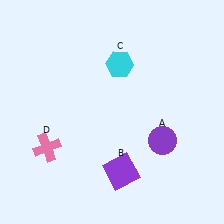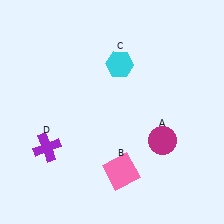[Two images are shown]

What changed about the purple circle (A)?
In Image 1, A is purple. In Image 2, it changed to magenta.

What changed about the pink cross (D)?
In Image 1, D is pink. In Image 2, it changed to purple.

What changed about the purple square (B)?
In Image 1, B is purple. In Image 2, it changed to pink.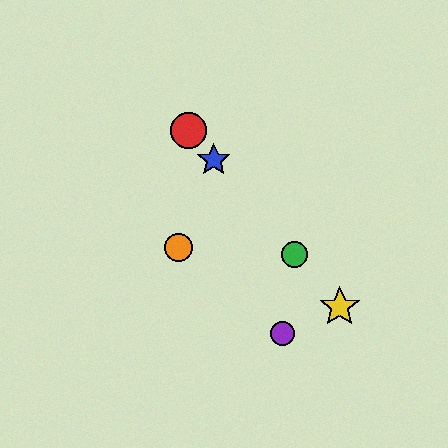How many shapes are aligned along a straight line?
4 shapes (the red circle, the blue star, the green circle, the yellow star) are aligned along a straight line.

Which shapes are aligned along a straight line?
The red circle, the blue star, the green circle, the yellow star are aligned along a straight line.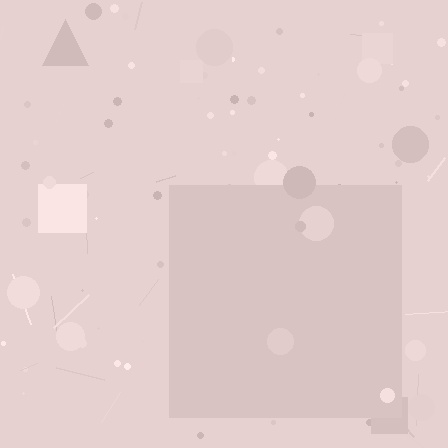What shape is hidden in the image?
A square is hidden in the image.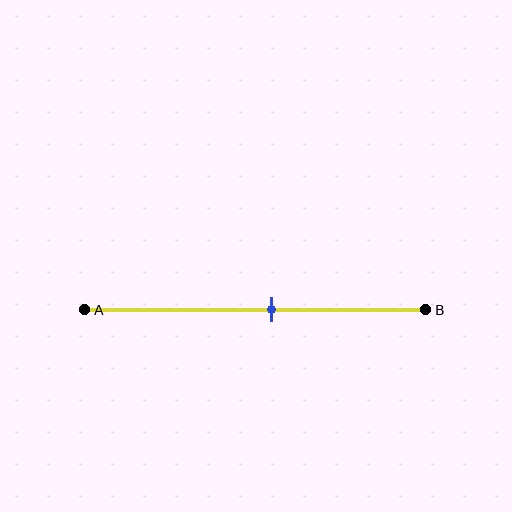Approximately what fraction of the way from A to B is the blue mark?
The blue mark is approximately 55% of the way from A to B.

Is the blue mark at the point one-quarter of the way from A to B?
No, the mark is at about 55% from A, not at the 25% one-quarter point.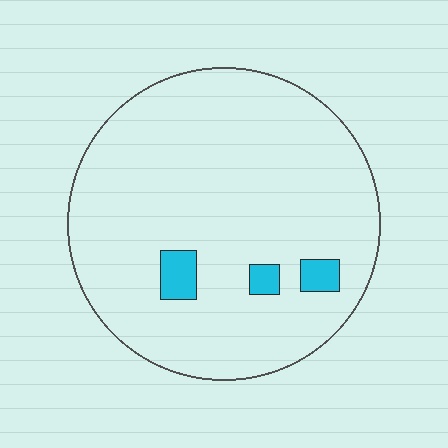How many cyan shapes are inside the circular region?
3.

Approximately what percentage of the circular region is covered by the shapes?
Approximately 5%.